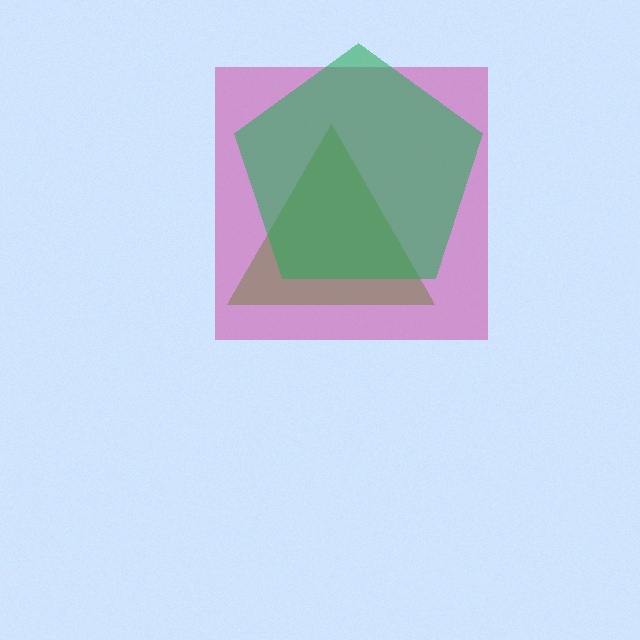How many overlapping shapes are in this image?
There are 3 overlapping shapes in the image.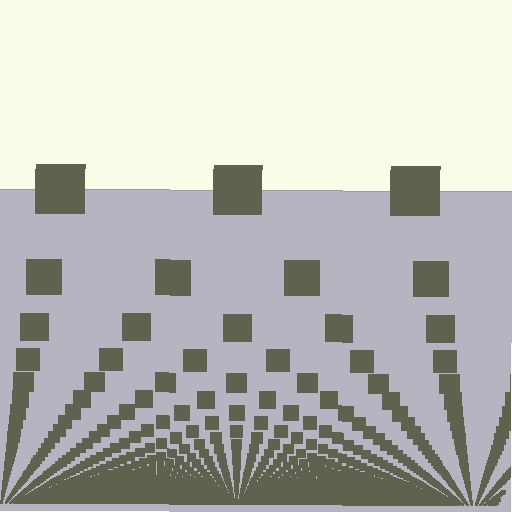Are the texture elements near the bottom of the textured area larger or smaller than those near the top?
Smaller. The gradient is inverted — elements near the bottom are smaller and denser.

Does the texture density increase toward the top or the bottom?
Density increases toward the bottom.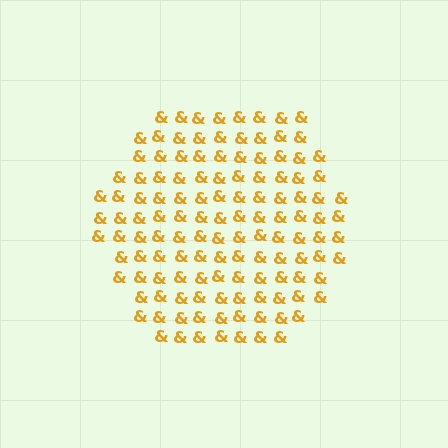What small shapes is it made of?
It is made of small ampersands.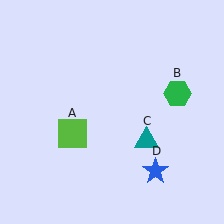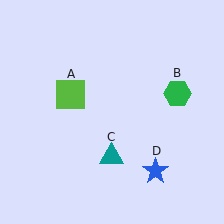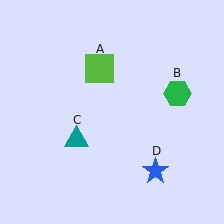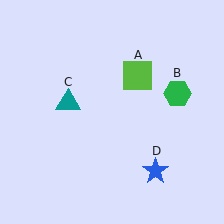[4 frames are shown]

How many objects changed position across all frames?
2 objects changed position: lime square (object A), teal triangle (object C).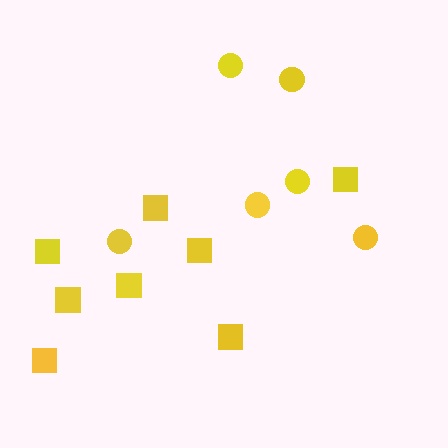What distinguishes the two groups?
There are 2 groups: one group of squares (8) and one group of circles (6).